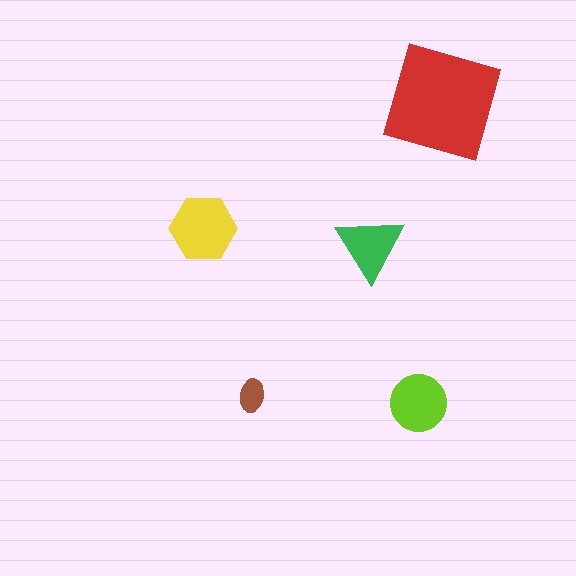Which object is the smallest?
The brown ellipse.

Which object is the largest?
The red square.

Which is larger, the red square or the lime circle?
The red square.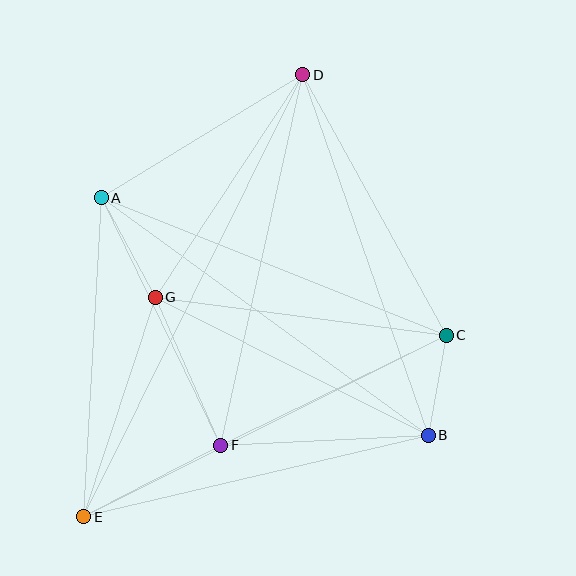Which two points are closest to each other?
Points B and C are closest to each other.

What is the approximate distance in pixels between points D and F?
The distance between D and F is approximately 379 pixels.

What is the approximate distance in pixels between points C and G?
The distance between C and G is approximately 294 pixels.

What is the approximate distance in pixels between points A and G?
The distance between A and G is approximately 113 pixels.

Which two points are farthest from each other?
Points D and E are farthest from each other.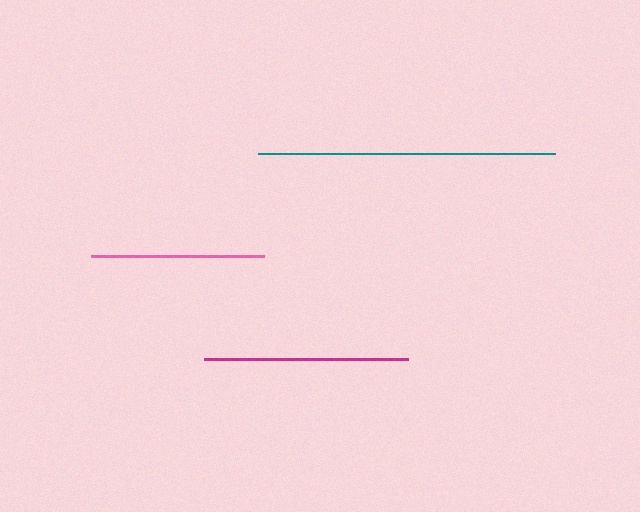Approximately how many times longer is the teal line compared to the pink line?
The teal line is approximately 1.7 times the length of the pink line.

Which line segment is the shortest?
The pink line is the shortest at approximately 173 pixels.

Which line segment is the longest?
The teal line is the longest at approximately 297 pixels.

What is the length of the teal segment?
The teal segment is approximately 297 pixels long.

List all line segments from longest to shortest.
From longest to shortest: teal, magenta, pink.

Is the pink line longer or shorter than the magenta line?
The magenta line is longer than the pink line.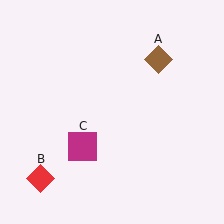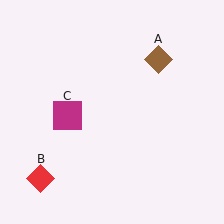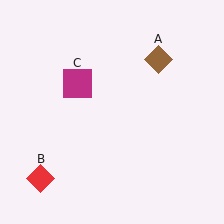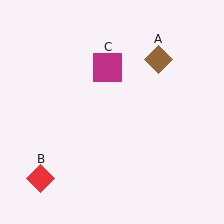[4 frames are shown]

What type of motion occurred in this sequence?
The magenta square (object C) rotated clockwise around the center of the scene.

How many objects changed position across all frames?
1 object changed position: magenta square (object C).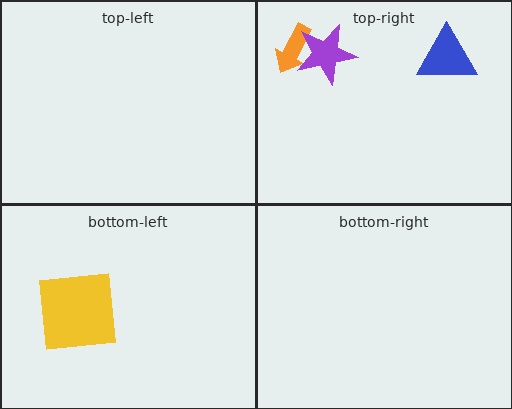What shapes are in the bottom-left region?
The yellow square.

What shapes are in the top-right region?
The orange arrow, the blue triangle, the purple star.